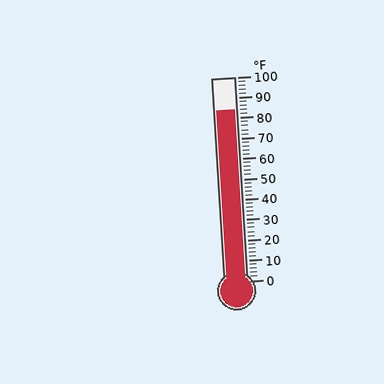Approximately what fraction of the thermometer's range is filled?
The thermometer is filled to approximately 85% of its range.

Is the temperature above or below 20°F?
The temperature is above 20°F.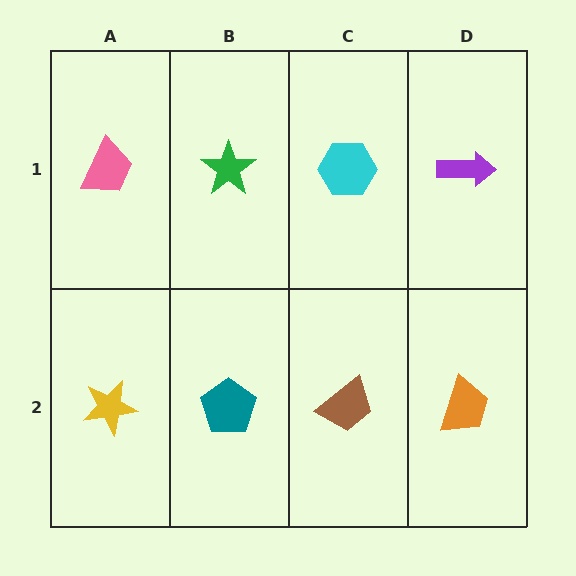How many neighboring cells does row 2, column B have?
3.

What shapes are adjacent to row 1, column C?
A brown trapezoid (row 2, column C), a green star (row 1, column B), a purple arrow (row 1, column D).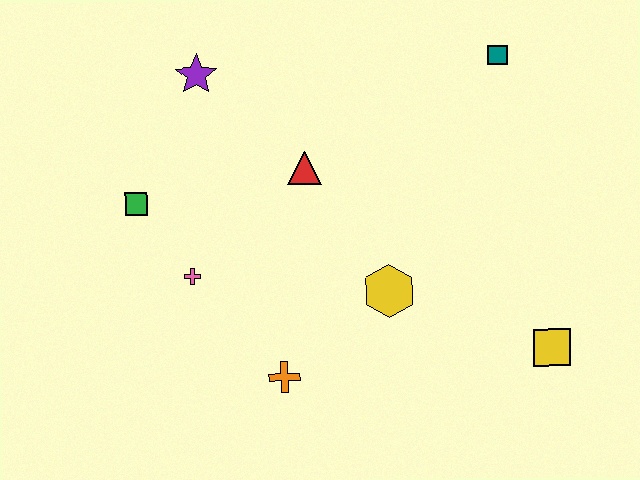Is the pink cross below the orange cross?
No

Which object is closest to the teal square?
The red triangle is closest to the teal square.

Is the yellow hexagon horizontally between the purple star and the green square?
No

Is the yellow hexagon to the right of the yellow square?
No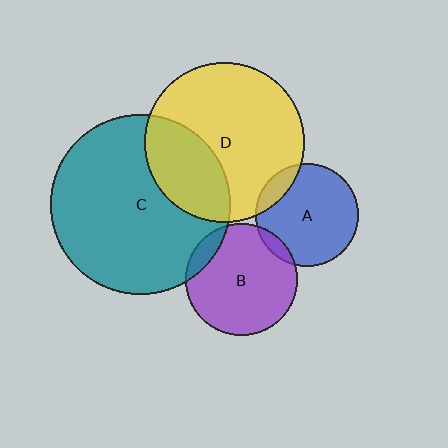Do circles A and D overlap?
Yes.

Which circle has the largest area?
Circle C (teal).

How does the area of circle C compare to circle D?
Approximately 1.3 times.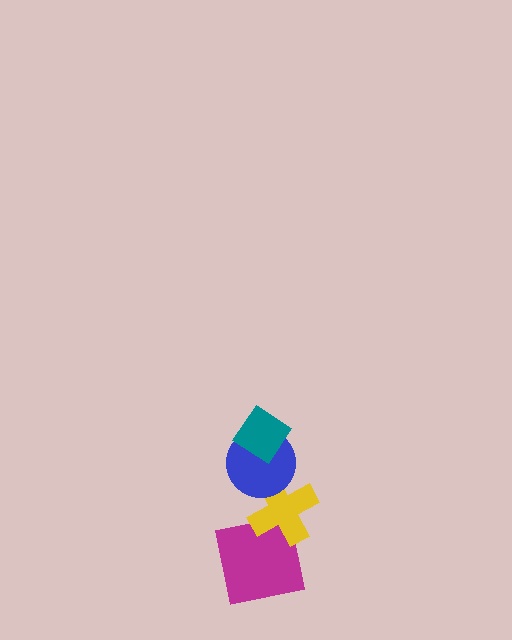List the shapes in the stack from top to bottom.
From top to bottom: the teal diamond, the blue circle, the yellow cross, the magenta square.